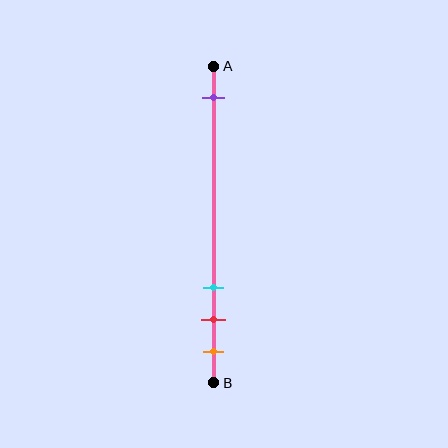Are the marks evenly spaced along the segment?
No, the marks are not evenly spaced.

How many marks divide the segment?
There are 4 marks dividing the segment.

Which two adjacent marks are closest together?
The red and orange marks are the closest adjacent pair.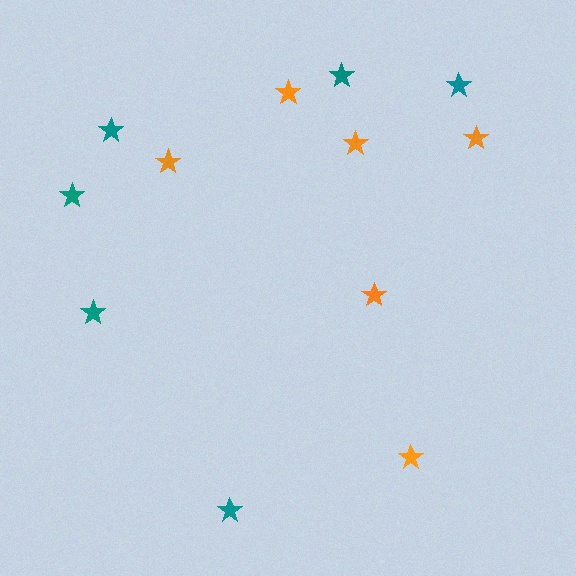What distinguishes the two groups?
There are 2 groups: one group of teal stars (6) and one group of orange stars (6).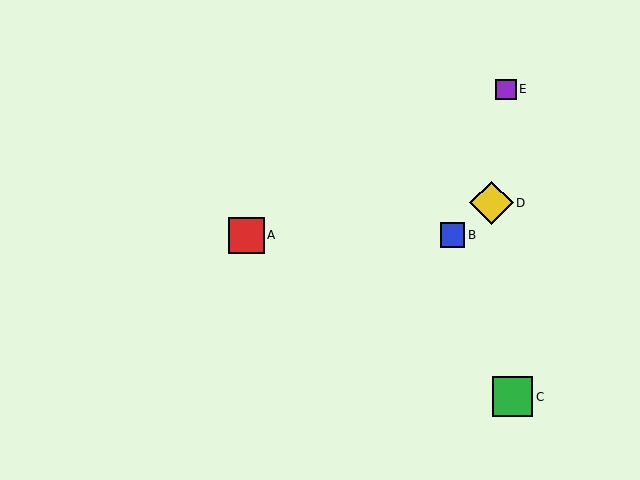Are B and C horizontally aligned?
No, B is at y≈235 and C is at y≈397.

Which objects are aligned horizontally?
Objects A, B are aligned horizontally.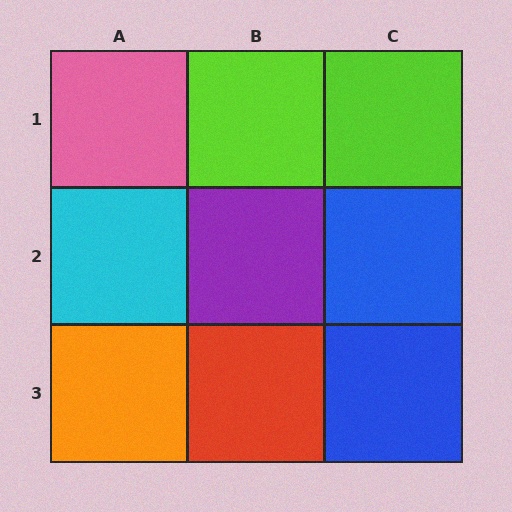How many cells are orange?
1 cell is orange.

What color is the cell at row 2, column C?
Blue.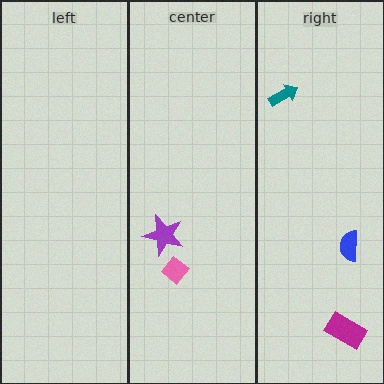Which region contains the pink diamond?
The center region.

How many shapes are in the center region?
2.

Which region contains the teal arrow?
The right region.